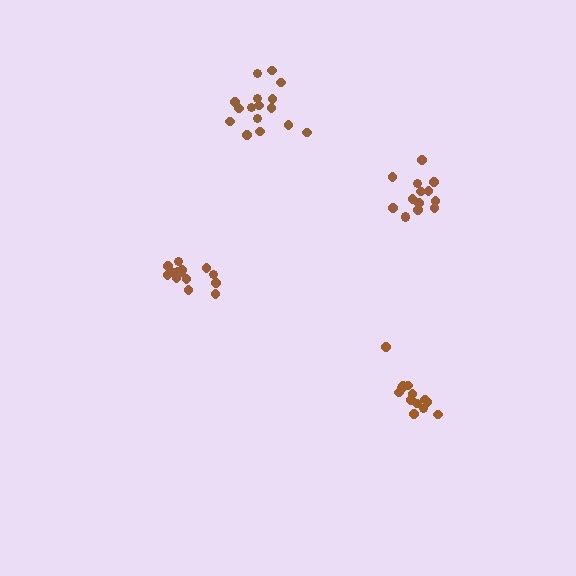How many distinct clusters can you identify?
There are 4 distinct clusters.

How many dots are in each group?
Group 1: 13 dots, Group 2: 14 dots, Group 3: 14 dots, Group 4: 16 dots (57 total).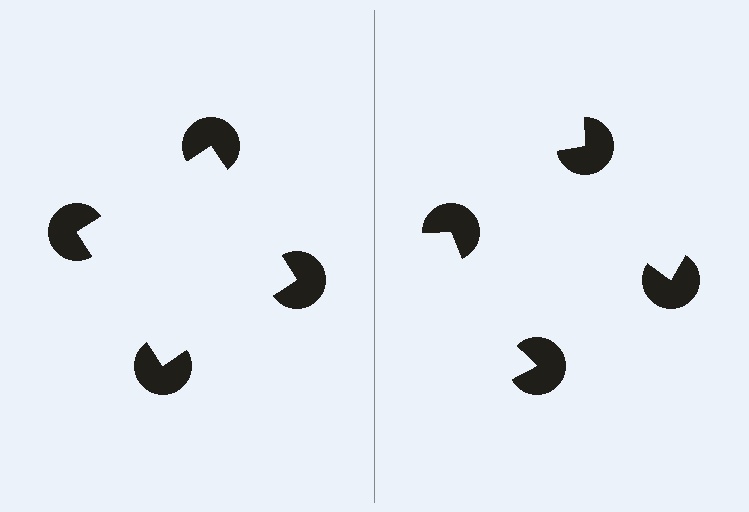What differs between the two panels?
The pac-man discs are positioned identically on both sides; only the wedge orientations differ. On the left they align to a square; on the right they are misaligned.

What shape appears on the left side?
An illusory square.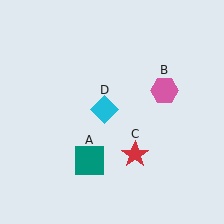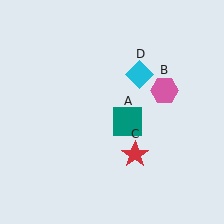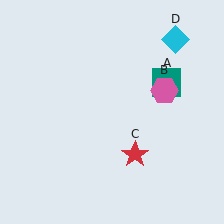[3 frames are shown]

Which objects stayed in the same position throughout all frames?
Pink hexagon (object B) and red star (object C) remained stationary.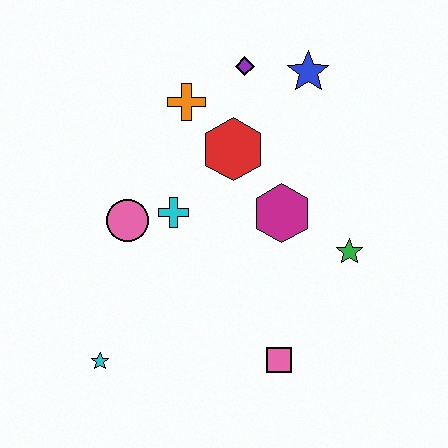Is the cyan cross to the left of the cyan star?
No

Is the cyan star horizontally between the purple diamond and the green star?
No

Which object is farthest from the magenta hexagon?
The cyan star is farthest from the magenta hexagon.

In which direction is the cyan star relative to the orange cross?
The cyan star is below the orange cross.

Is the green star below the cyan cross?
Yes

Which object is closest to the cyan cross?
The pink circle is closest to the cyan cross.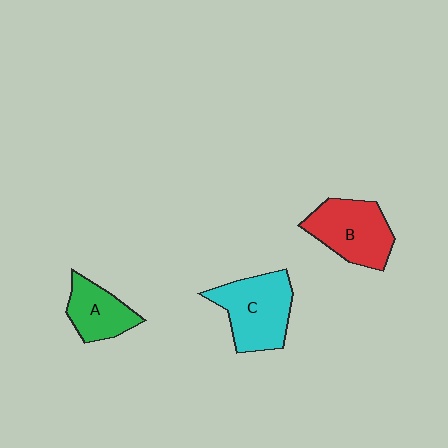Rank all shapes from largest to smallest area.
From largest to smallest: C (cyan), B (red), A (green).